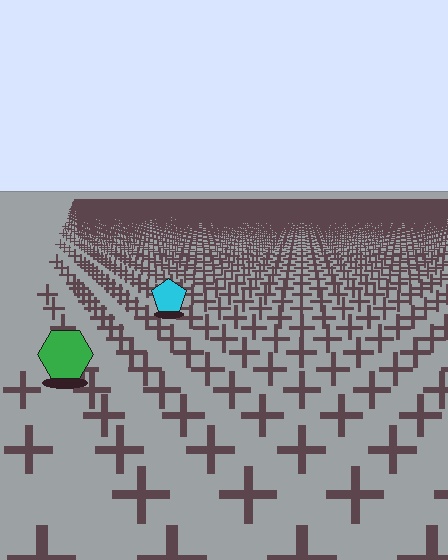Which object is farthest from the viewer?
The cyan pentagon is farthest from the viewer. It appears smaller and the ground texture around it is denser.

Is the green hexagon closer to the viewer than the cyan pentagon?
Yes. The green hexagon is closer — you can tell from the texture gradient: the ground texture is coarser near it.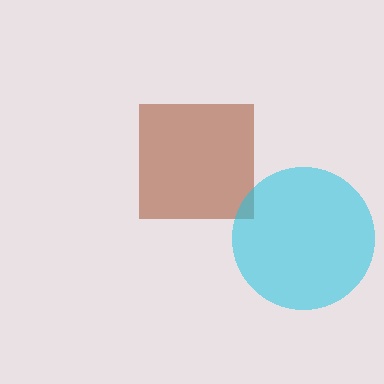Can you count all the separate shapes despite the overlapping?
Yes, there are 2 separate shapes.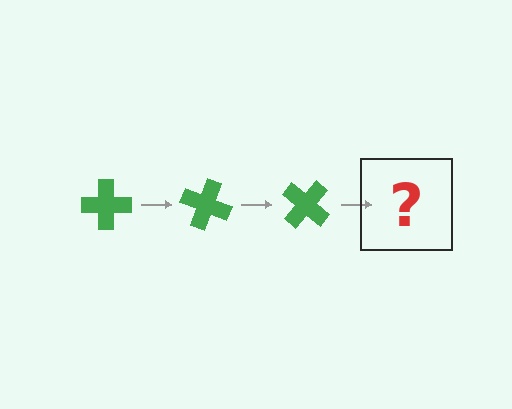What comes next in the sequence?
The next element should be a green cross rotated 60 degrees.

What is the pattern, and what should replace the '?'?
The pattern is that the cross rotates 20 degrees each step. The '?' should be a green cross rotated 60 degrees.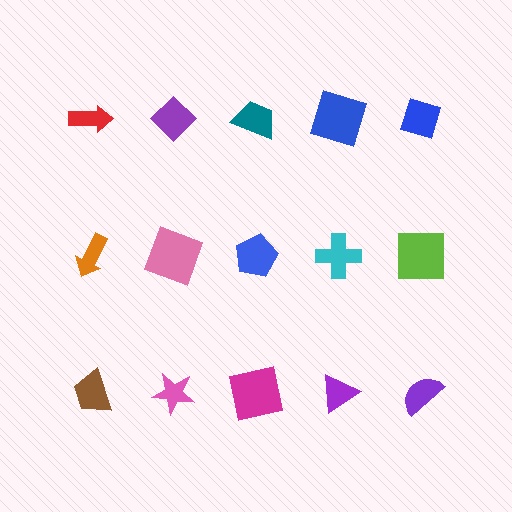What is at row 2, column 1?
An orange arrow.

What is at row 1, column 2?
A purple diamond.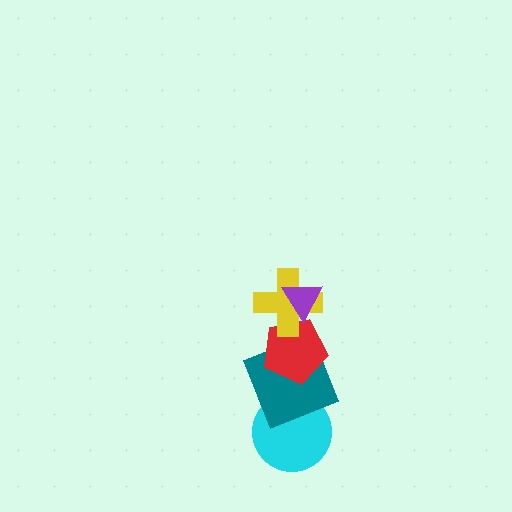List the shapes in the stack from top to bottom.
From top to bottom: the purple triangle, the yellow cross, the red pentagon, the teal square, the cyan circle.